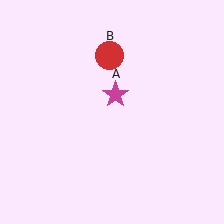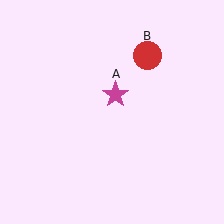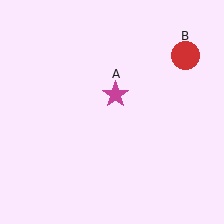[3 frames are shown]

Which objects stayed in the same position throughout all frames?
Magenta star (object A) remained stationary.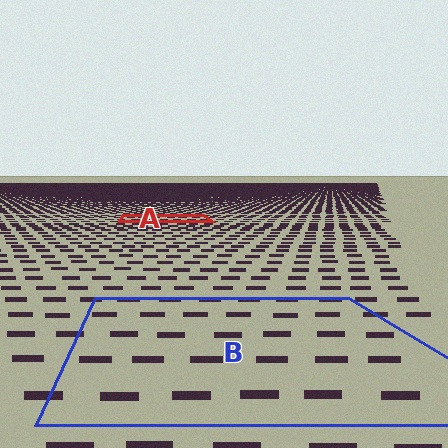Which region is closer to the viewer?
Region B is closer. The texture elements there are larger and more spread out.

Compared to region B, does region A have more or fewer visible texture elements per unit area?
Region A has more texture elements per unit area — they are packed more densely because it is farther away.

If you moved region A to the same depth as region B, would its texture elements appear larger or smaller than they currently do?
They would appear larger. At a closer depth, the same texture elements are projected at a bigger on-screen size.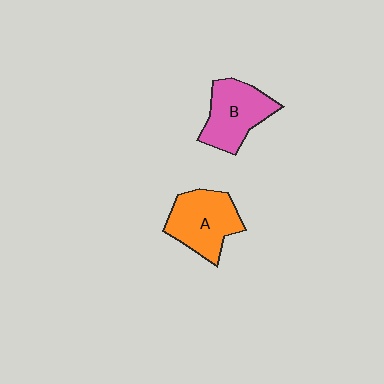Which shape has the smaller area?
Shape B (pink).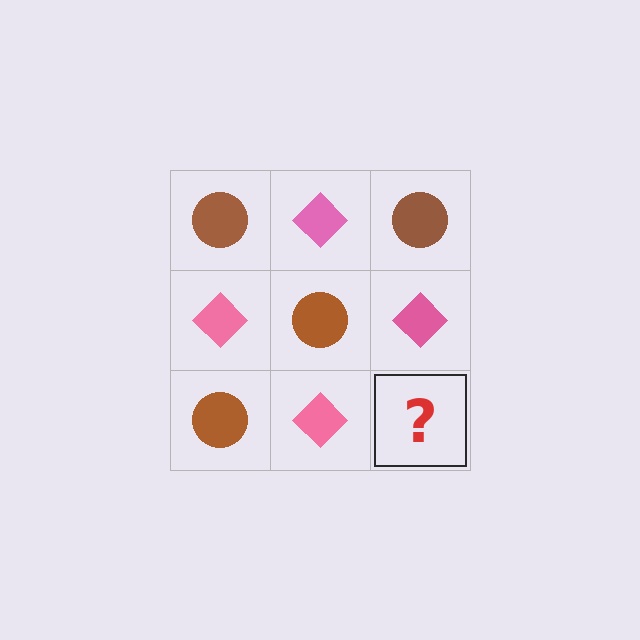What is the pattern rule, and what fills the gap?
The rule is that it alternates brown circle and pink diamond in a checkerboard pattern. The gap should be filled with a brown circle.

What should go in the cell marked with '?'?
The missing cell should contain a brown circle.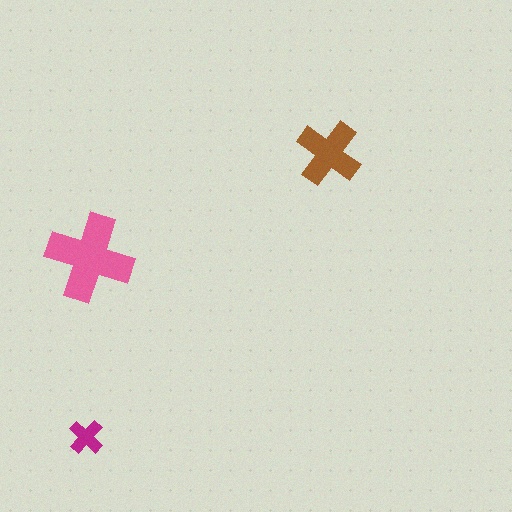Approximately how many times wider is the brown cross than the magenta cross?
About 2 times wider.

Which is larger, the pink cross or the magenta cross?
The pink one.